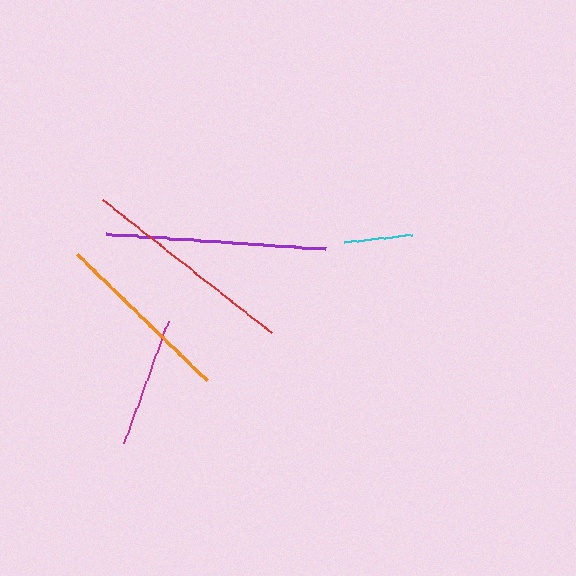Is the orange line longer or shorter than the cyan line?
The orange line is longer than the cyan line.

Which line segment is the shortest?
The cyan line is the shortest at approximately 69 pixels.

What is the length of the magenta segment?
The magenta segment is approximately 131 pixels long.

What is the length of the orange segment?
The orange segment is approximately 179 pixels long.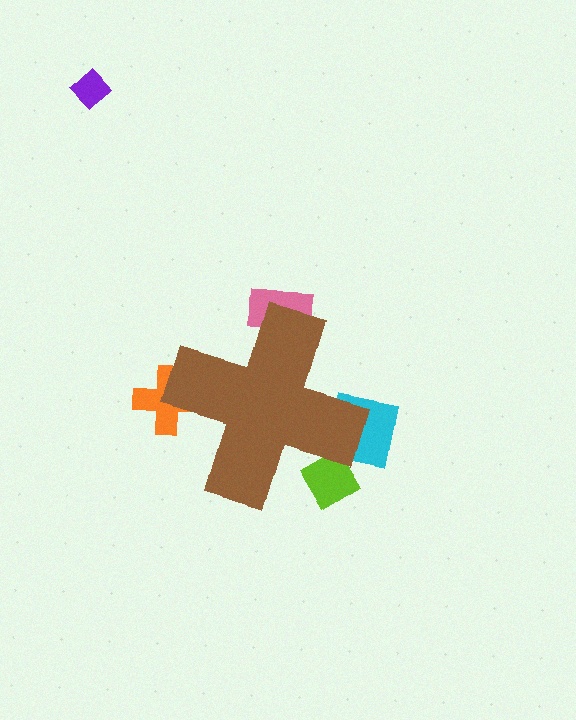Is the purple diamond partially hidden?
No, the purple diamond is fully visible.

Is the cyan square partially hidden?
Yes, the cyan square is partially hidden behind the brown cross.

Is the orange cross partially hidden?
Yes, the orange cross is partially hidden behind the brown cross.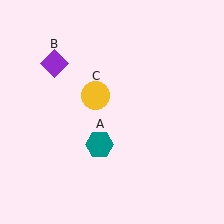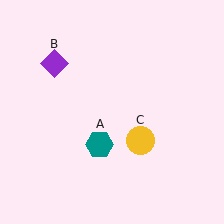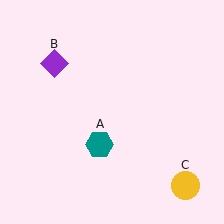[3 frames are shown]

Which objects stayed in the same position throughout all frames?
Teal hexagon (object A) and purple diamond (object B) remained stationary.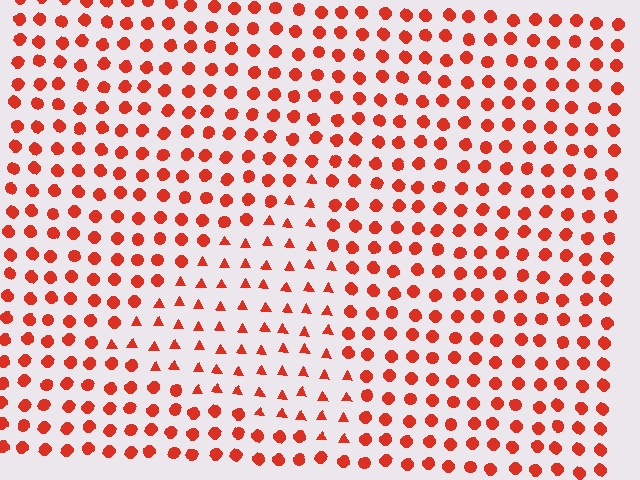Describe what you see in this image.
The image is filled with small red elements arranged in a uniform grid. A triangle-shaped region contains triangles, while the surrounding area contains circles. The boundary is defined purely by the change in element shape.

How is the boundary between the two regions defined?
The boundary is defined by a change in element shape: triangles inside vs. circles outside. All elements share the same color and spacing.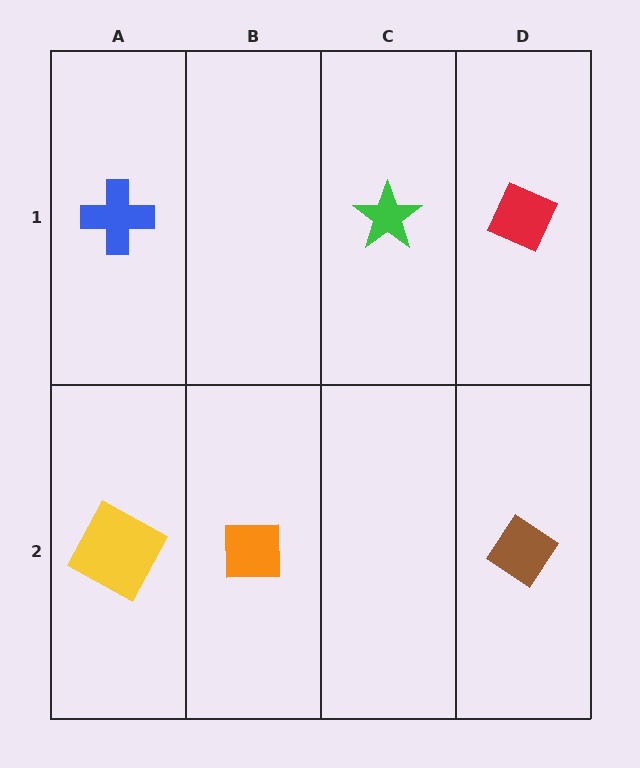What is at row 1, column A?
A blue cross.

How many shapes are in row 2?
3 shapes.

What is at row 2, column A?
A yellow square.